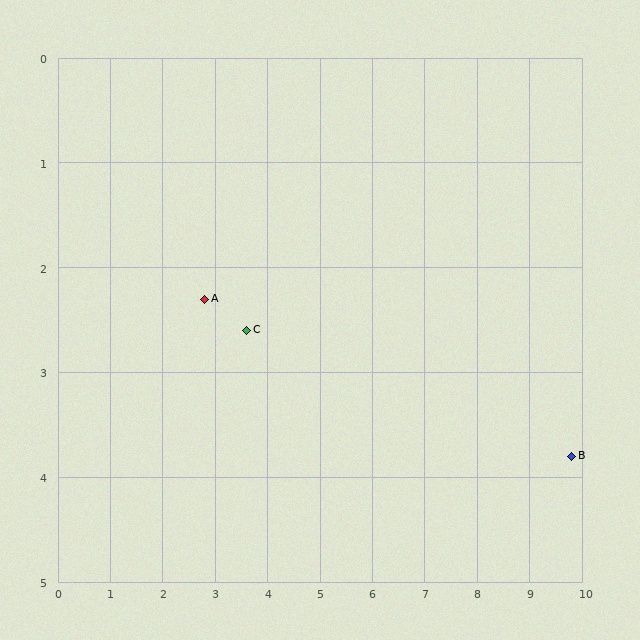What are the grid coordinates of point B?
Point B is at approximately (9.8, 3.8).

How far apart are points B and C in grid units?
Points B and C are about 6.3 grid units apart.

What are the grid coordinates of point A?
Point A is at approximately (2.8, 2.3).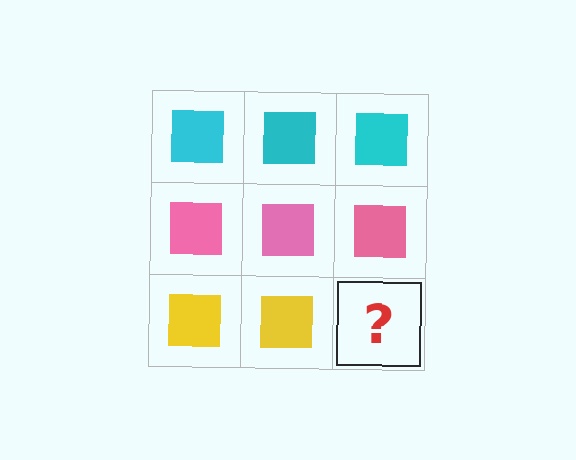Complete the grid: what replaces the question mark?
The question mark should be replaced with a yellow square.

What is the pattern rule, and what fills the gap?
The rule is that each row has a consistent color. The gap should be filled with a yellow square.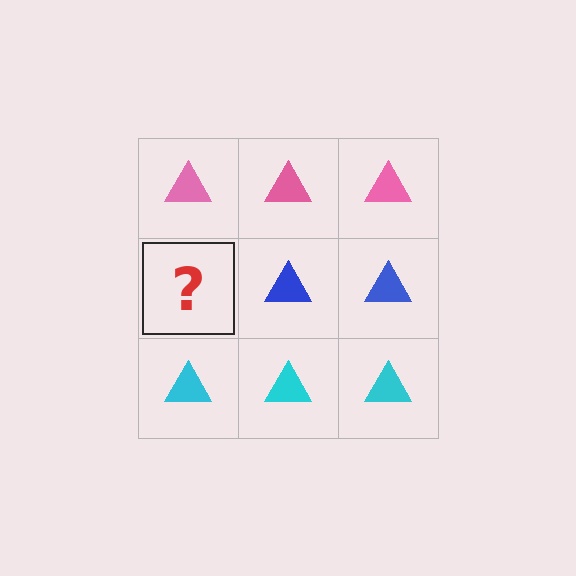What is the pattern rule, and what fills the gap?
The rule is that each row has a consistent color. The gap should be filled with a blue triangle.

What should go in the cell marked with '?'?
The missing cell should contain a blue triangle.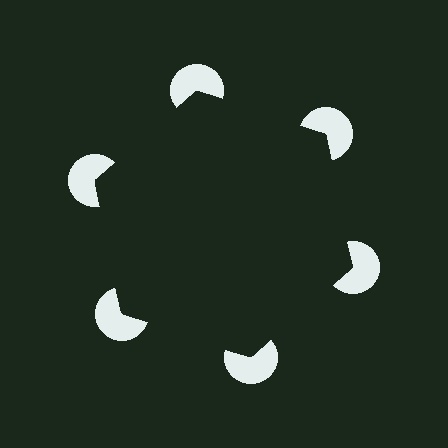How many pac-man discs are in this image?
There are 6 — one at each vertex of the illusory hexagon.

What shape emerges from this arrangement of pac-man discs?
An illusory hexagon — its edges are inferred from the aligned wedge cuts in the pac-man discs, not physically drawn.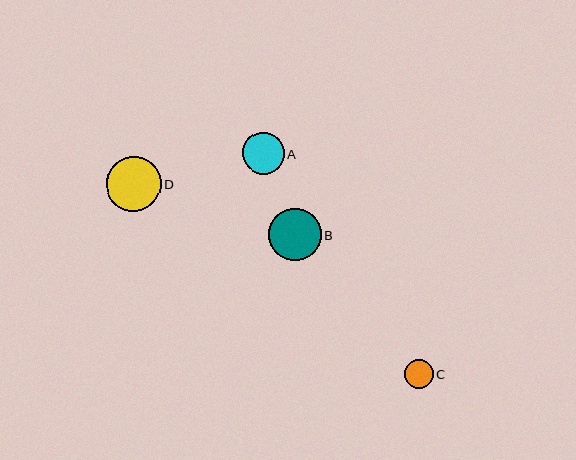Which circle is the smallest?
Circle C is the smallest with a size of approximately 29 pixels.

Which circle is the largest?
Circle D is the largest with a size of approximately 54 pixels.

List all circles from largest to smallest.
From largest to smallest: D, B, A, C.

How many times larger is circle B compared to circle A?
Circle B is approximately 1.3 times the size of circle A.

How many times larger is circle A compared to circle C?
Circle A is approximately 1.4 times the size of circle C.